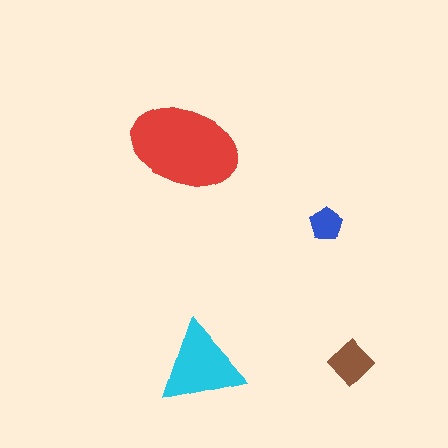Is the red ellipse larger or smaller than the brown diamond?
Larger.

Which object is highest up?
The red ellipse is topmost.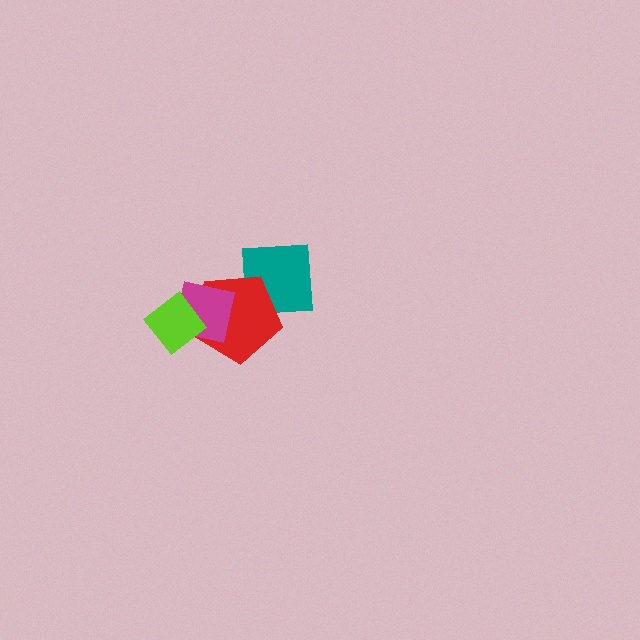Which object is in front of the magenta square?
The lime diamond is in front of the magenta square.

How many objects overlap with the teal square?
1 object overlaps with the teal square.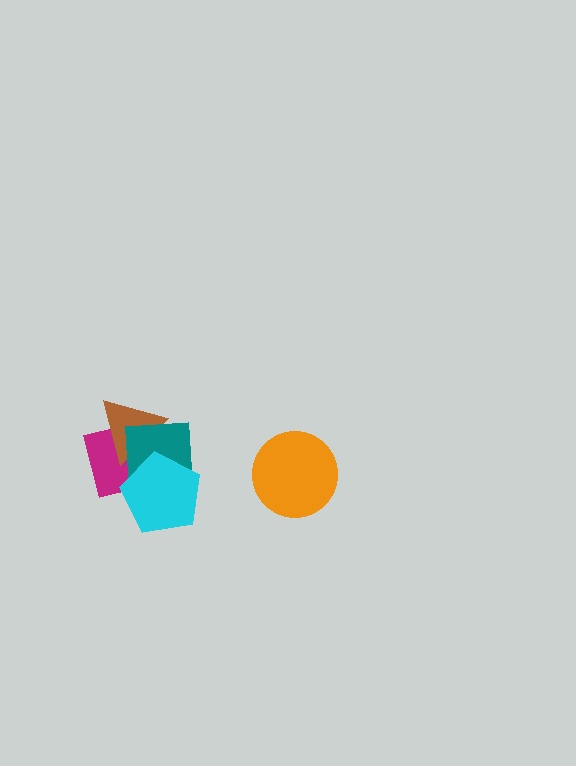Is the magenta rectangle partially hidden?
Yes, it is partially covered by another shape.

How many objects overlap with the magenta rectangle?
3 objects overlap with the magenta rectangle.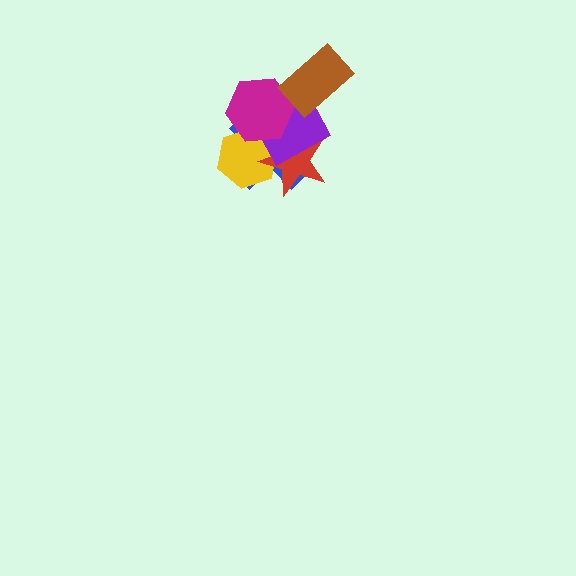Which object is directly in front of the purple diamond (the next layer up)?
The magenta hexagon is directly in front of the purple diamond.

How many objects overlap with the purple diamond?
5 objects overlap with the purple diamond.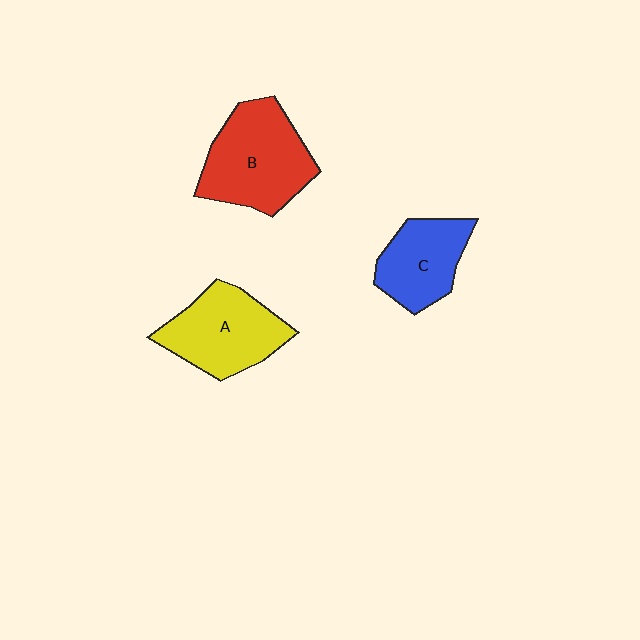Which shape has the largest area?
Shape B (red).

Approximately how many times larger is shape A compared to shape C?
Approximately 1.2 times.